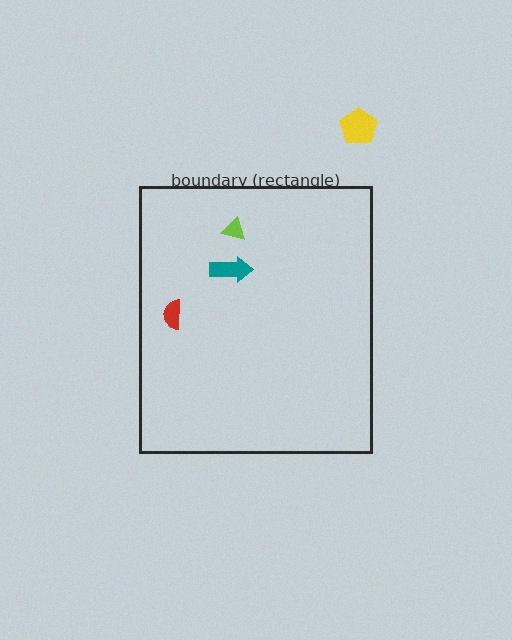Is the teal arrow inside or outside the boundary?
Inside.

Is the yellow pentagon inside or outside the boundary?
Outside.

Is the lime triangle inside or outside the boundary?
Inside.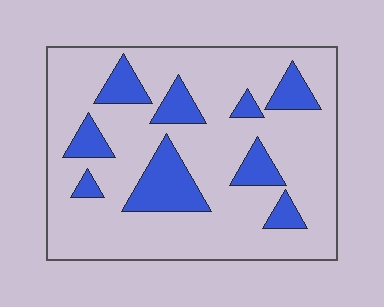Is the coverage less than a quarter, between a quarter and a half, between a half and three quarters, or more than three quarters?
Less than a quarter.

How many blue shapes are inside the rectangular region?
9.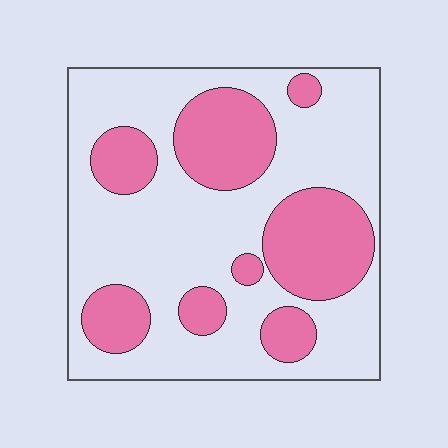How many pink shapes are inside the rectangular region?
8.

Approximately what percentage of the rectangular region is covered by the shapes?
Approximately 35%.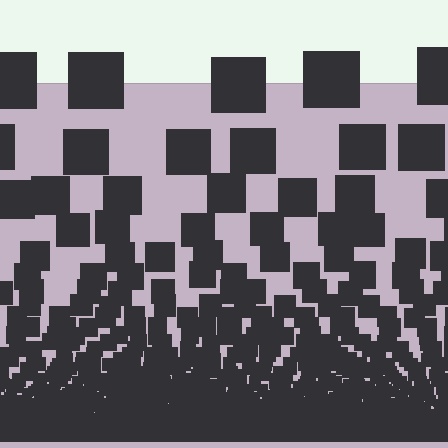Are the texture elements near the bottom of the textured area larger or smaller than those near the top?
Smaller. The gradient is inverted — elements near the bottom are smaller and denser.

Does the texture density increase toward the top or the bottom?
Density increases toward the bottom.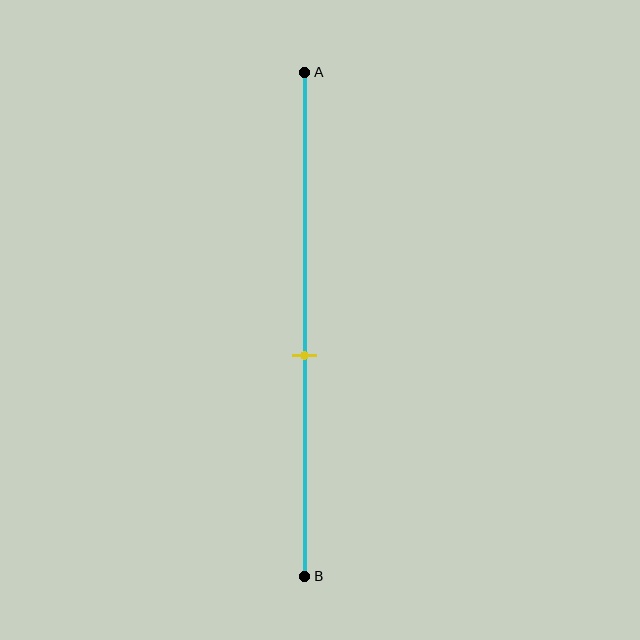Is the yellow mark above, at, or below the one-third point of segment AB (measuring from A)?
The yellow mark is below the one-third point of segment AB.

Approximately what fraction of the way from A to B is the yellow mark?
The yellow mark is approximately 55% of the way from A to B.